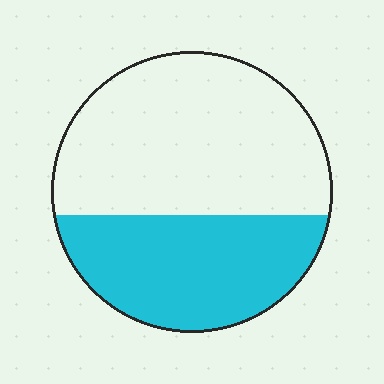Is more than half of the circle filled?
No.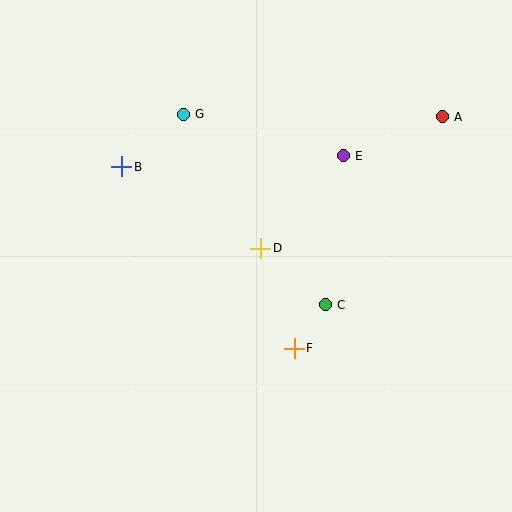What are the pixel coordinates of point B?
Point B is at (122, 167).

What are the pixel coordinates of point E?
Point E is at (343, 156).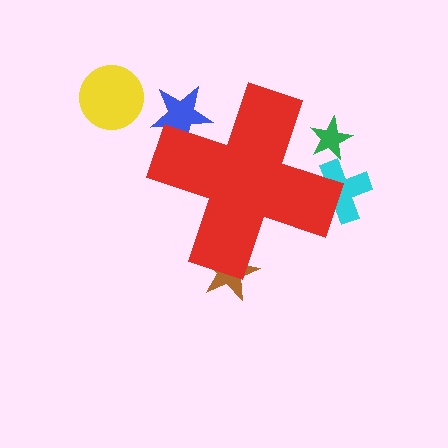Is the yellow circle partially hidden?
No, the yellow circle is fully visible.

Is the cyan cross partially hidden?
Yes, the cyan cross is partially hidden behind the red cross.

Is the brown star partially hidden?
Yes, the brown star is partially hidden behind the red cross.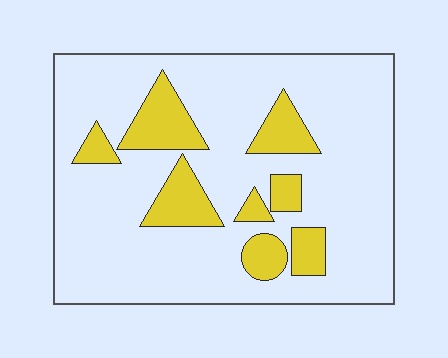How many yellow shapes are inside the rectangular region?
8.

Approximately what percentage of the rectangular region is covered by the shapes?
Approximately 20%.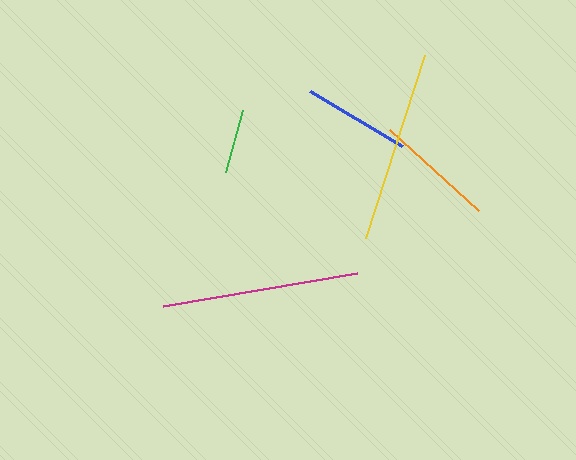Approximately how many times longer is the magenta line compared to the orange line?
The magenta line is approximately 1.6 times the length of the orange line.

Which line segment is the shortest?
The green line is the shortest at approximately 64 pixels.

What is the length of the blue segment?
The blue segment is approximately 107 pixels long.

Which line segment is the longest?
The magenta line is the longest at approximately 197 pixels.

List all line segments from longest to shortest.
From longest to shortest: magenta, yellow, orange, blue, green.